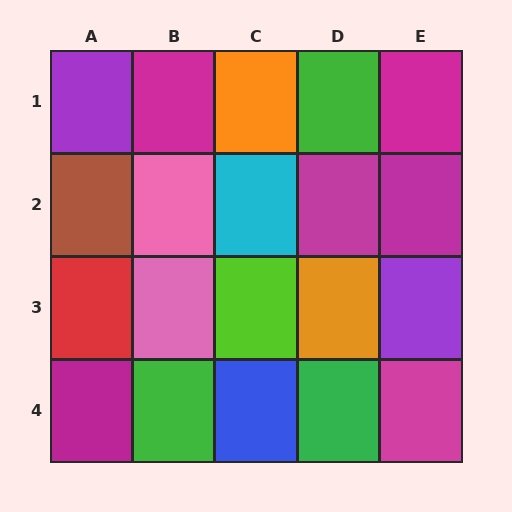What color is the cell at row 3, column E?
Purple.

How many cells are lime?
1 cell is lime.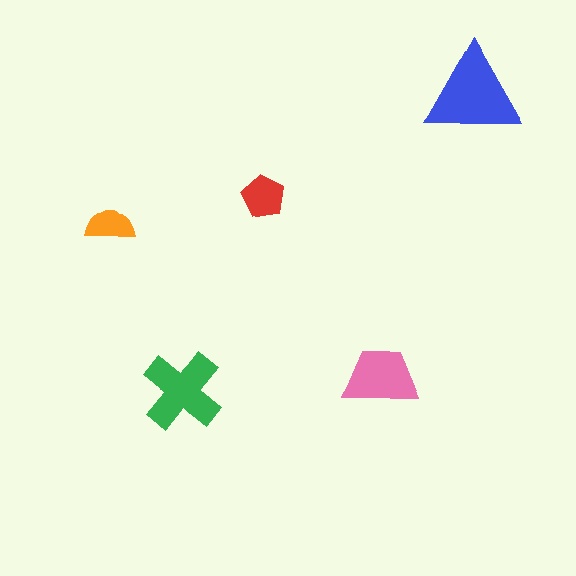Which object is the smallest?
The orange semicircle.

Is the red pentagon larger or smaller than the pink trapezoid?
Smaller.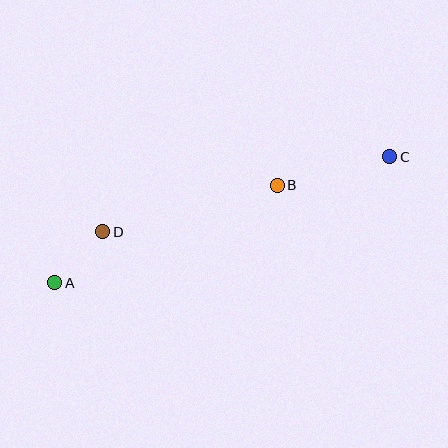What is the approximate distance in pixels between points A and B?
The distance between A and B is approximately 243 pixels.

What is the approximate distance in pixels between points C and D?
The distance between C and D is approximately 296 pixels.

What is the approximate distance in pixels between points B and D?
The distance between B and D is approximately 180 pixels.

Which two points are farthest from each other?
Points A and C are farthest from each other.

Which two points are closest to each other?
Points A and D are closest to each other.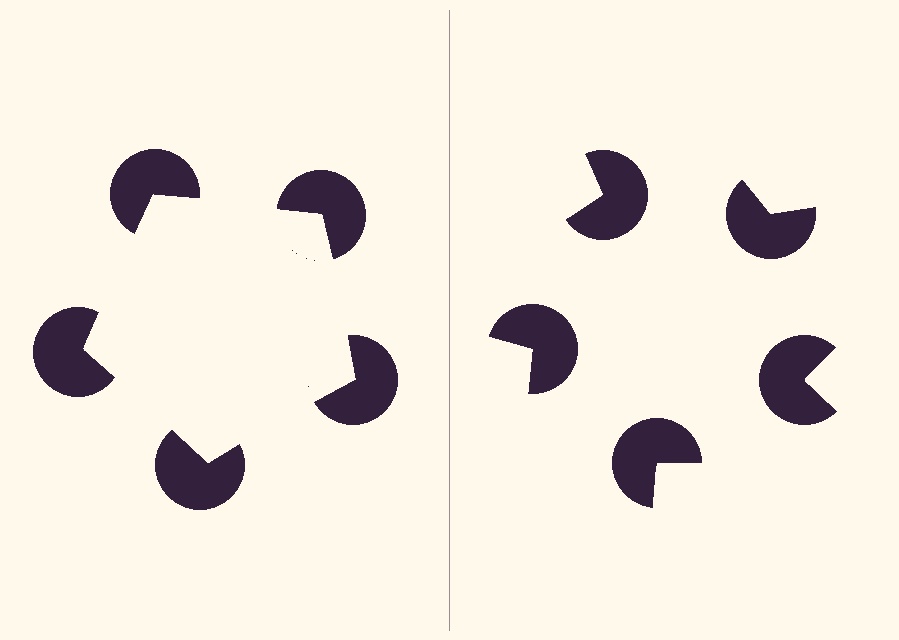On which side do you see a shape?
An illusory pentagon appears on the left side. On the right side the wedge cuts are rotated, so no coherent shape forms.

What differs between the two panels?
The pac-man discs are positioned identically on both sides; only the wedge orientations differ. On the left they align to a pentagon; on the right they are misaligned.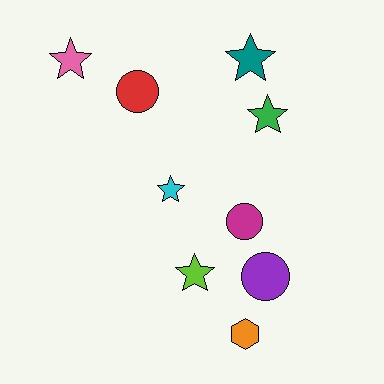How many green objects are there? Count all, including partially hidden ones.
There is 1 green object.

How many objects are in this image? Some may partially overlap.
There are 9 objects.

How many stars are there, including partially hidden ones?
There are 5 stars.